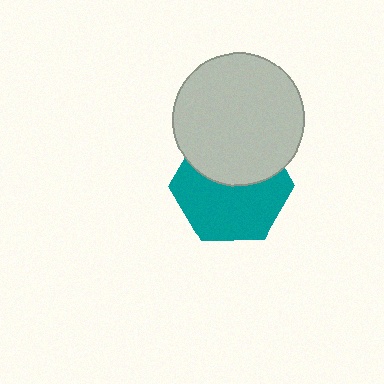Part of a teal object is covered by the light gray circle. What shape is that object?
It is a hexagon.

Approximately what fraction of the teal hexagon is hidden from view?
Roughly 41% of the teal hexagon is hidden behind the light gray circle.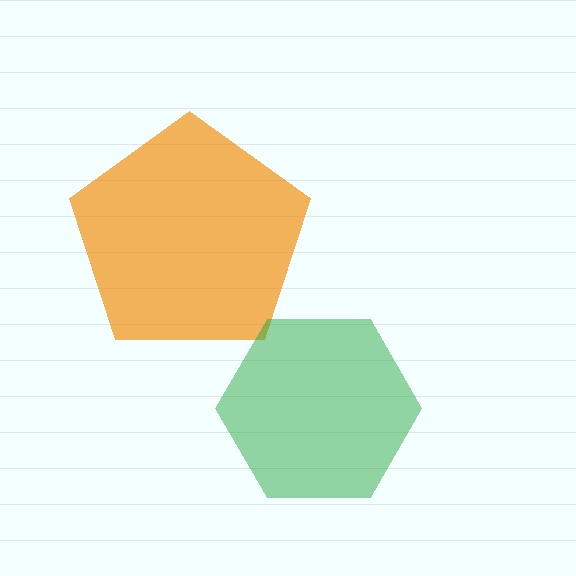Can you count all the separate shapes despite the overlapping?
Yes, there are 2 separate shapes.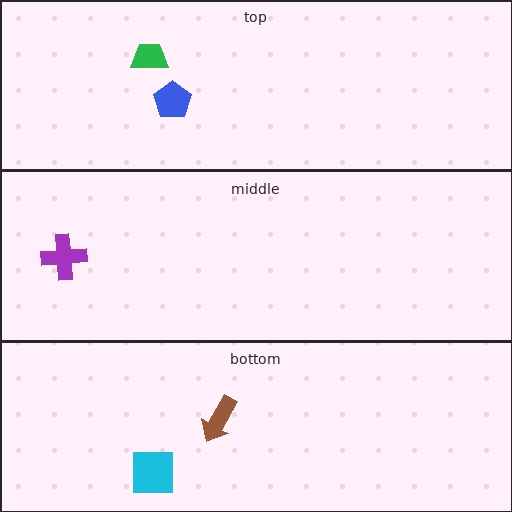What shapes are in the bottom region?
The brown arrow, the cyan square.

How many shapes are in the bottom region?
2.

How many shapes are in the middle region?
1.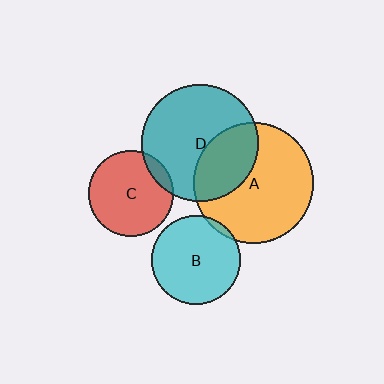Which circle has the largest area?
Circle A (orange).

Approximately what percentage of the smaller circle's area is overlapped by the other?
Approximately 35%.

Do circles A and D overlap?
Yes.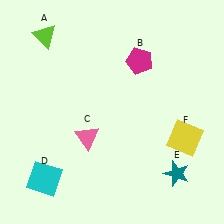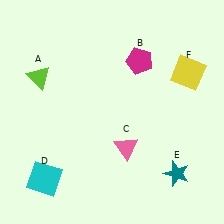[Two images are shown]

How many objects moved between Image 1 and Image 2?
3 objects moved between the two images.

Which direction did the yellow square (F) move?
The yellow square (F) moved up.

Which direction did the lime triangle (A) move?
The lime triangle (A) moved down.